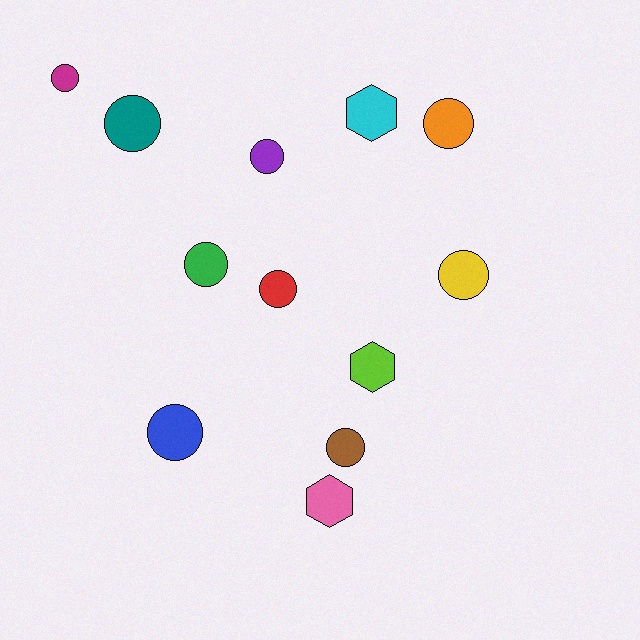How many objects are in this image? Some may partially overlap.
There are 12 objects.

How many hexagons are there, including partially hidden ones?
There are 3 hexagons.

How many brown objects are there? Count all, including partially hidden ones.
There is 1 brown object.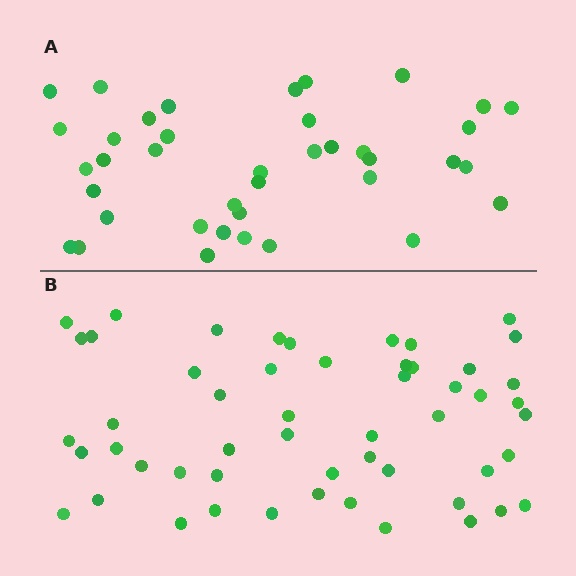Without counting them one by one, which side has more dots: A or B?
Region B (the bottom region) has more dots.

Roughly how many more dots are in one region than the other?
Region B has approximately 15 more dots than region A.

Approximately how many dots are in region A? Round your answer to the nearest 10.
About 40 dots. (The exact count is 39, which rounds to 40.)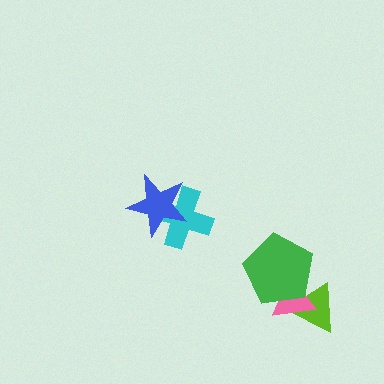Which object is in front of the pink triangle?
The green pentagon is in front of the pink triangle.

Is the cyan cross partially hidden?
Yes, it is partially covered by another shape.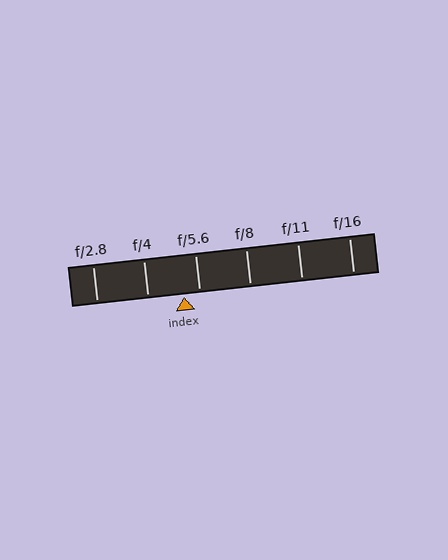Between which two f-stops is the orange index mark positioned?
The index mark is between f/4 and f/5.6.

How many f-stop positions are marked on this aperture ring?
There are 6 f-stop positions marked.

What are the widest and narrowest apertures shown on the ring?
The widest aperture shown is f/2.8 and the narrowest is f/16.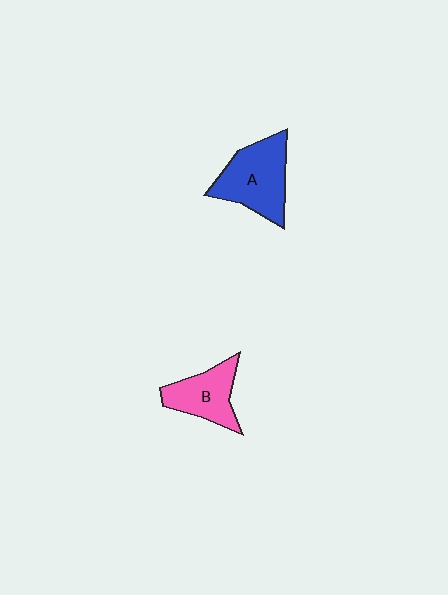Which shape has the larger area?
Shape A (blue).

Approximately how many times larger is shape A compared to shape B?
Approximately 1.3 times.